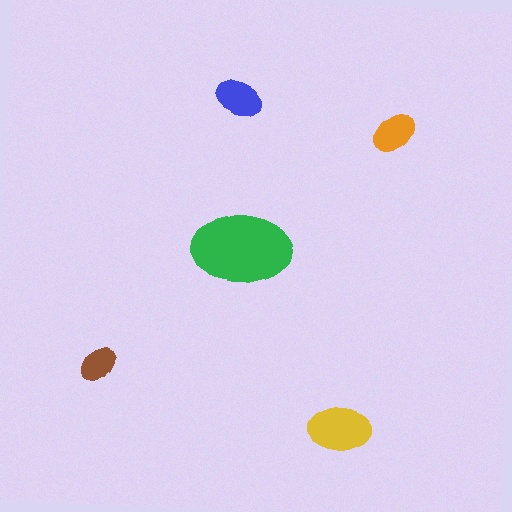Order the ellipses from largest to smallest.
the green one, the yellow one, the blue one, the orange one, the brown one.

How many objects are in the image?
There are 5 objects in the image.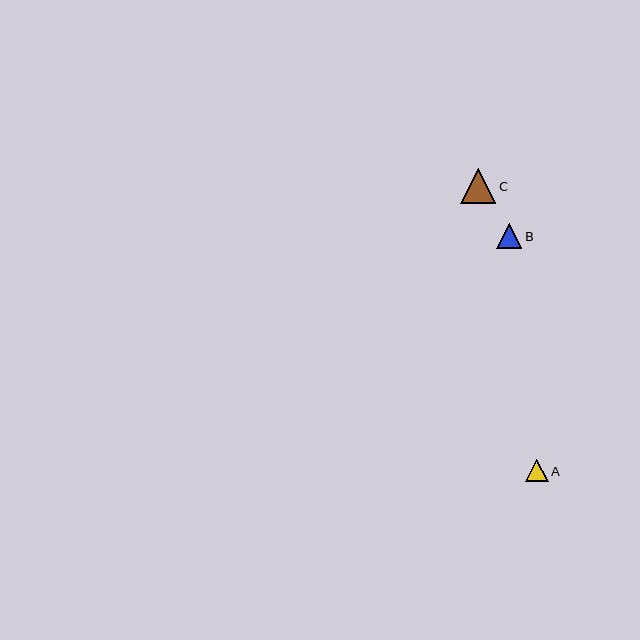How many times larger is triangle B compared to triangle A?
Triangle B is approximately 1.1 times the size of triangle A.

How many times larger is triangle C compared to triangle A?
Triangle C is approximately 1.6 times the size of triangle A.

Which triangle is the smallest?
Triangle A is the smallest with a size of approximately 23 pixels.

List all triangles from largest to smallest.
From largest to smallest: C, B, A.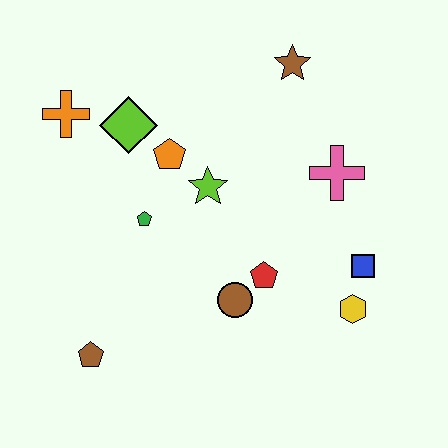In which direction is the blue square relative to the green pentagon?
The blue square is to the right of the green pentagon.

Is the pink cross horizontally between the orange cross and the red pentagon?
No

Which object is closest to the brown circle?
The red pentagon is closest to the brown circle.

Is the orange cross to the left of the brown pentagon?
Yes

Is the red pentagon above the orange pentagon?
No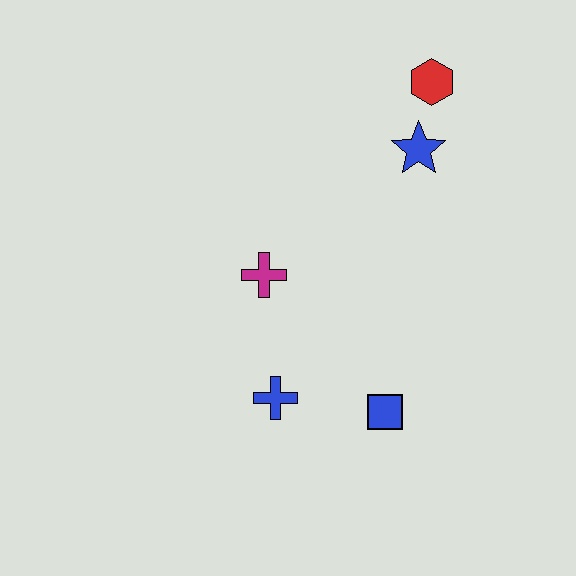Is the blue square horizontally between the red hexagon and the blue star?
No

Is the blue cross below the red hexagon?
Yes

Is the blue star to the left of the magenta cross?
No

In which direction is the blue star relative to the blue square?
The blue star is above the blue square.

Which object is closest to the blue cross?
The blue square is closest to the blue cross.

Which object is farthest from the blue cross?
The red hexagon is farthest from the blue cross.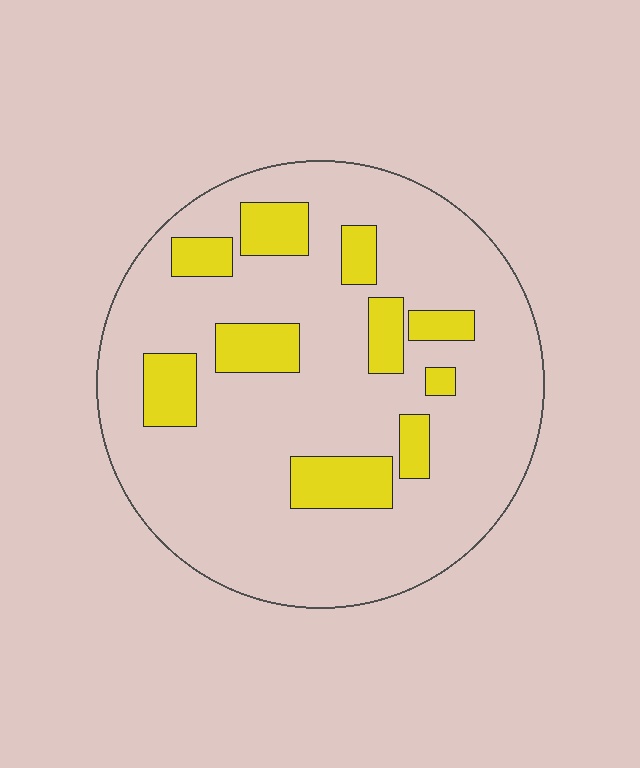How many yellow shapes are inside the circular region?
10.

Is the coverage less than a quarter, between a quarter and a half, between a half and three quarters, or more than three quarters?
Less than a quarter.